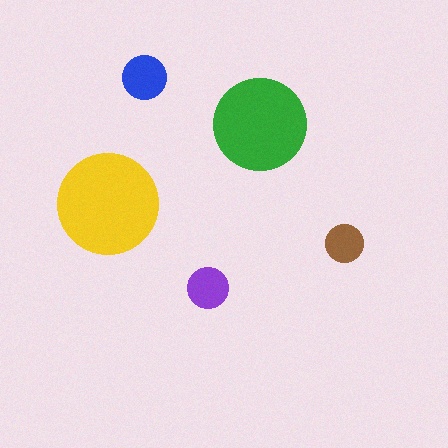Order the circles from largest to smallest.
the yellow one, the green one, the blue one, the purple one, the brown one.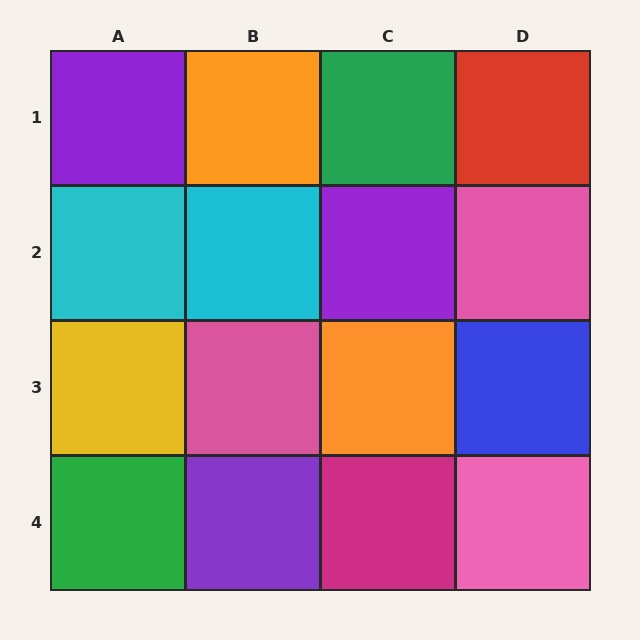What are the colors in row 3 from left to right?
Yellow, pink, orange, blue.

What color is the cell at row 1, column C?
Green.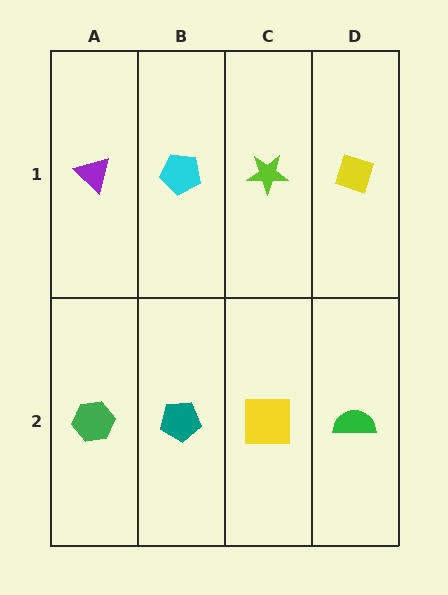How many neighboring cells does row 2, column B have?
3.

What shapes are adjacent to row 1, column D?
A green semicircle (row 2, column D), a lime star (row 1, column C).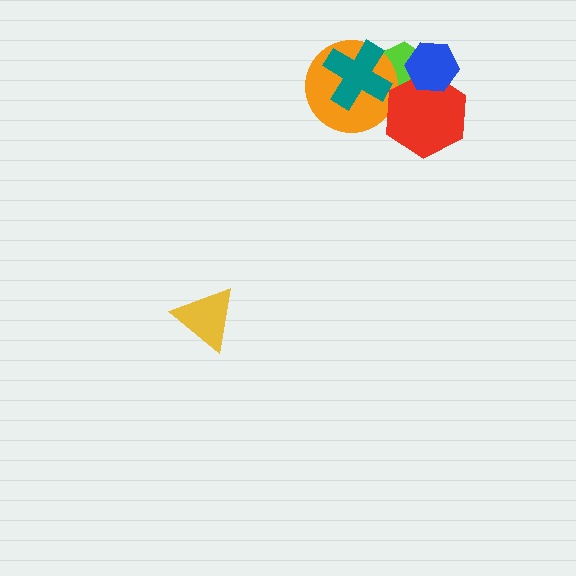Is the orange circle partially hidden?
Yes, it is partially covered by another shape.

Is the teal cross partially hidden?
No, no other shape covers it.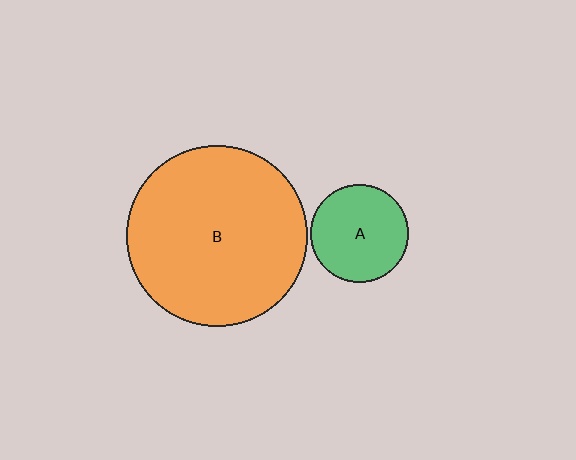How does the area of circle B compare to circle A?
Approximately 3.4 times.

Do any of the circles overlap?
No, none of the circles overlap.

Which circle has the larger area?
Circle B (orange).